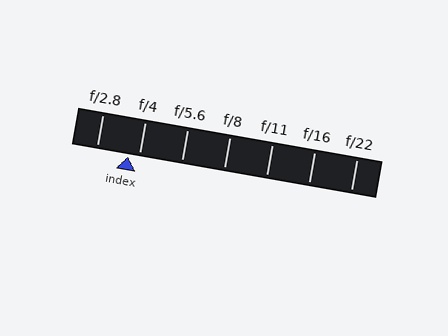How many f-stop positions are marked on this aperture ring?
There are 7 f-stop positions marked.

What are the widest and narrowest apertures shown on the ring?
The widest aperture shown is f/2.8 and the narrowest is f/22.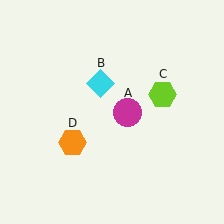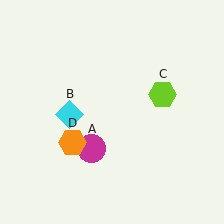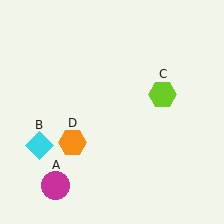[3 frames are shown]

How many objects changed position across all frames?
2 objects changed position: magenta circle (object A), cyan diamond (object B).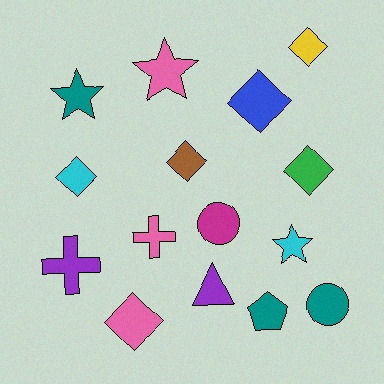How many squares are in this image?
There are no squares.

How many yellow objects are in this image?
There is 1 yellow object.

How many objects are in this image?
There are 15 objects.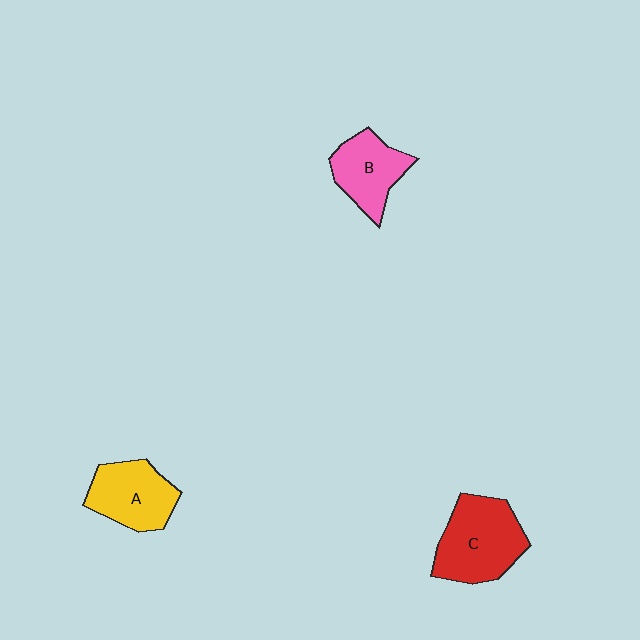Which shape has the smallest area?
Shape B (pink).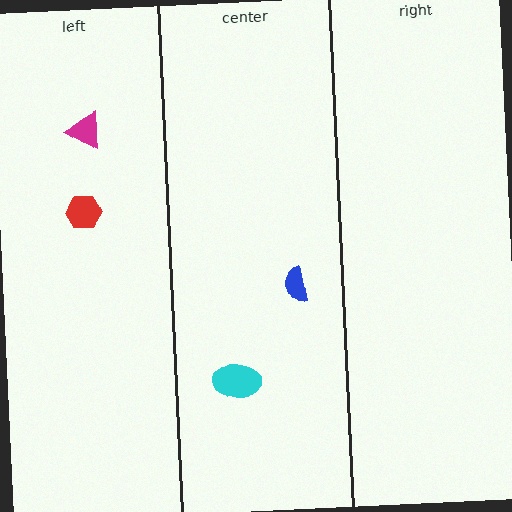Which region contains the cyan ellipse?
The center region.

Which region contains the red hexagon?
The left region.